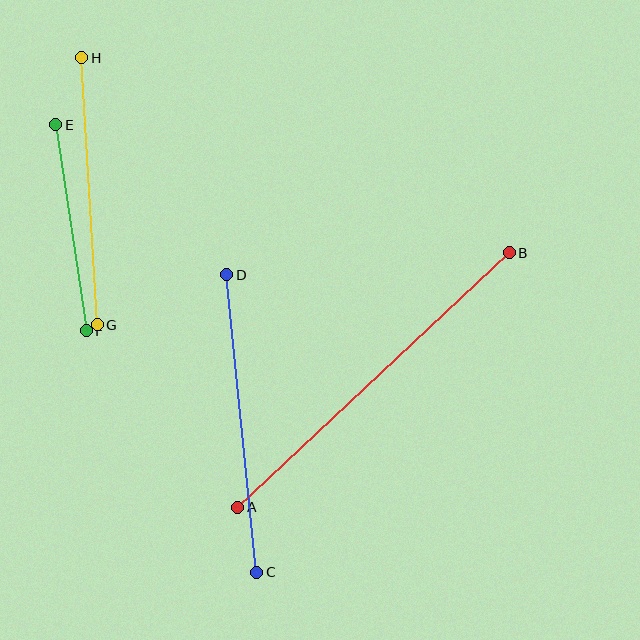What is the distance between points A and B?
The distance is approximately 372 pixels.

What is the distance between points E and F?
The distance is approximately 208 pixels.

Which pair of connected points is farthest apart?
Points A and B are farthest apart.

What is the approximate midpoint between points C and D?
The midpoint is at approximately (242, 424) pixels.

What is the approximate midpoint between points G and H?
The midpoint is at approximately (90, 191) pixels.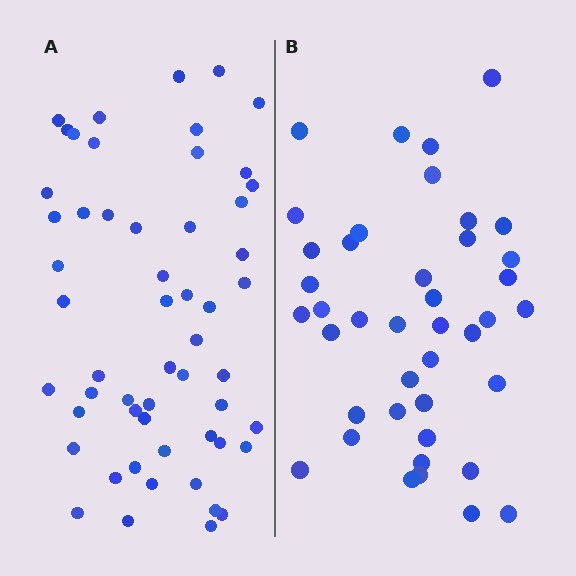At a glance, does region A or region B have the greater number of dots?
Region A (the left region) has more dots.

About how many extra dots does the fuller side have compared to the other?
Region A has approximately 15 more dots than region B.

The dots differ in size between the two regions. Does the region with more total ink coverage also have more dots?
No. Region B has more total ink coverage because its dots are larger, but region A actually contains more individual dots. Total area can be misleading — the number of items is what matters here.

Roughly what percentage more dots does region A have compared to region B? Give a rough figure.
About 35% more.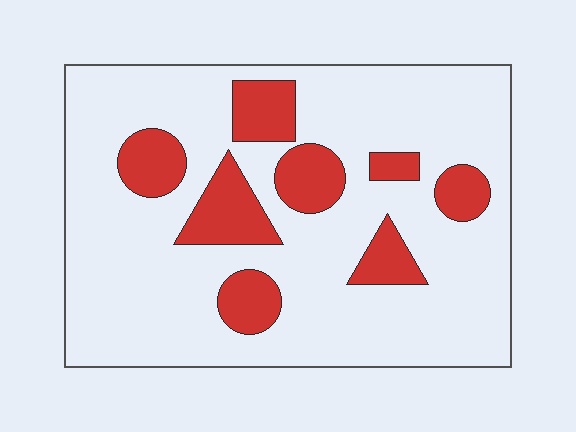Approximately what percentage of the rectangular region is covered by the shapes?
Approximately 20%.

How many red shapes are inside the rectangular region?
8.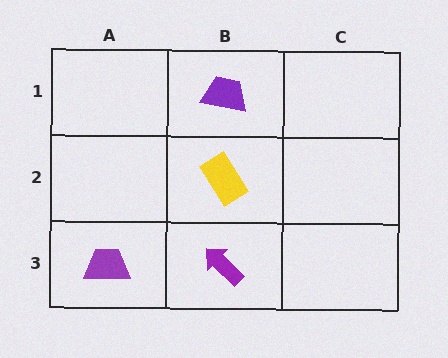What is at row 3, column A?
A purple trapezoid.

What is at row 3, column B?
A purple arrow.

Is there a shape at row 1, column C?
No, that cell is empty.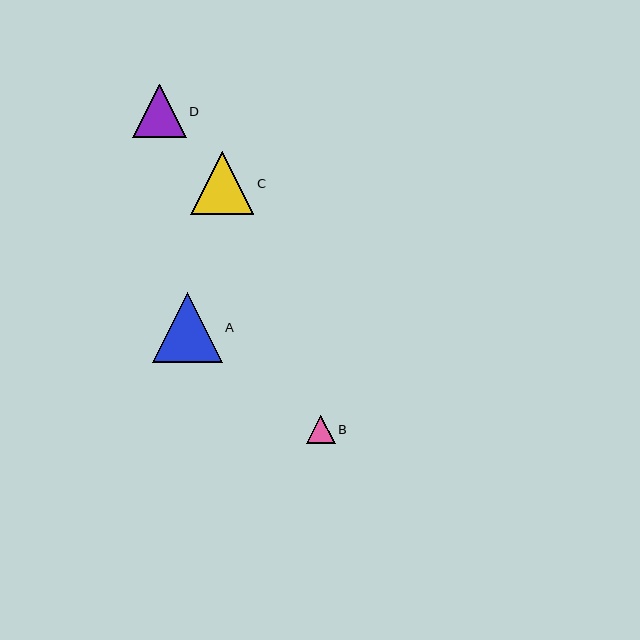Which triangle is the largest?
Triangle A is the largest with a size of approximately 70 pixels.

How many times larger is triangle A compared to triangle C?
Triangle A is approximately 1.1 times the size of triangle C.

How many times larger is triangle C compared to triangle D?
Triangle C is approximately 1.2 times the size of triangle D.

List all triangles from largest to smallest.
From largest to smallest: A, C, D, B.